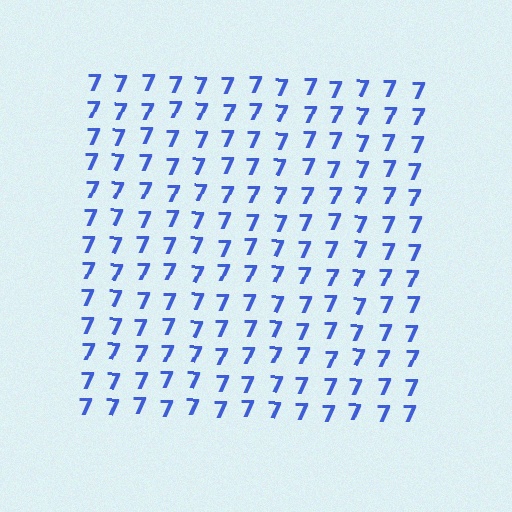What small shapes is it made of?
It is made of small digit 7's.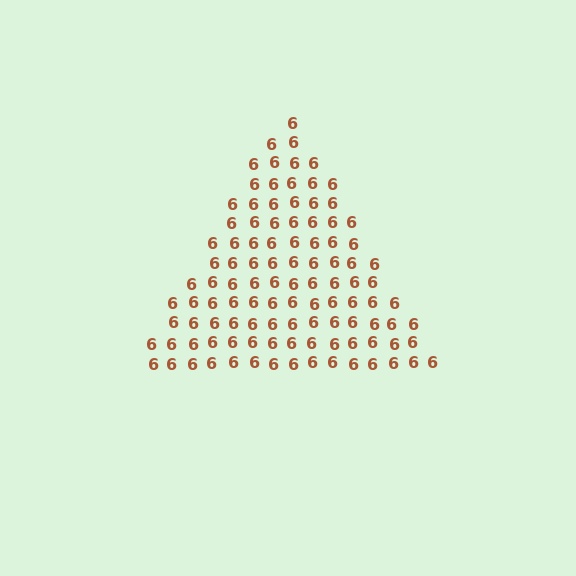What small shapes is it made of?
It is made of small digit 6's.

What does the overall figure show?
The overall figure shows a triangle.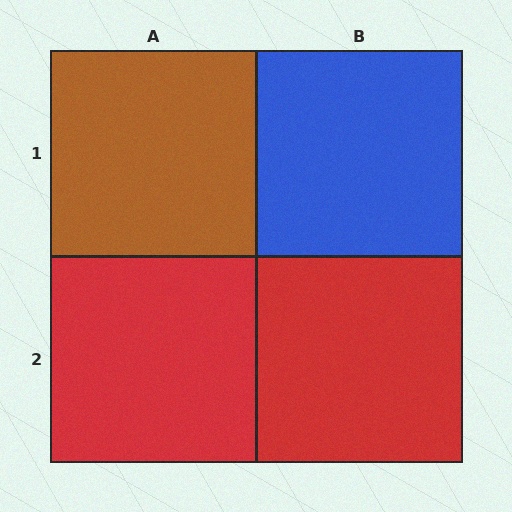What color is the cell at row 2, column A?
Red.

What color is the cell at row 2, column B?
Red.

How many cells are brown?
1 cell is brown.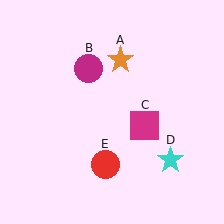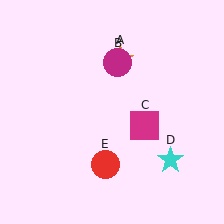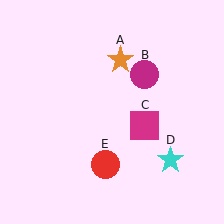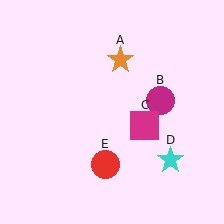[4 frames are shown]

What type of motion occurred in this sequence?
The magenta circle (object B) rotated clockwise around the center of the scene.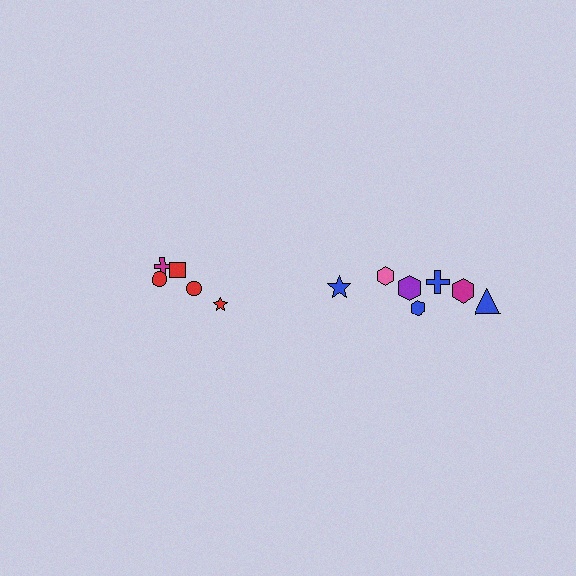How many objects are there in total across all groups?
There are 12 objects.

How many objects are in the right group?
There are 7 objects.